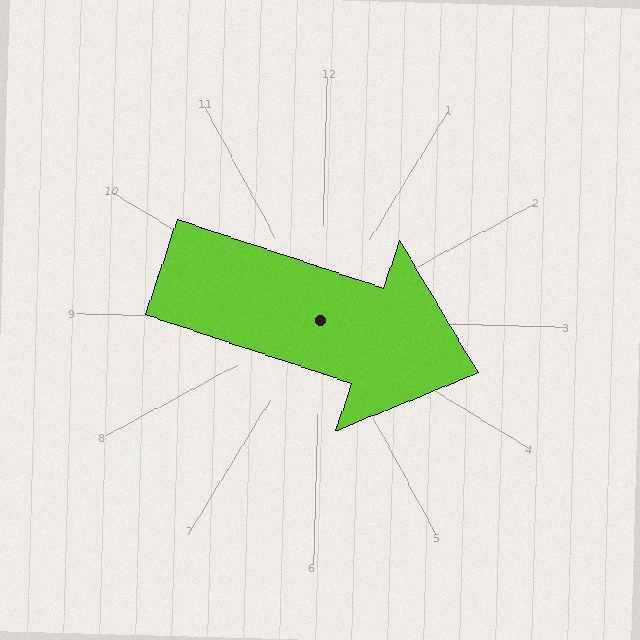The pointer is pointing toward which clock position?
Roughly 4 o'clock.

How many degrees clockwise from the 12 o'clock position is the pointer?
Approximately 107 degrees.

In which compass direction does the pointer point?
East.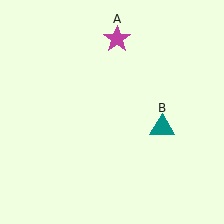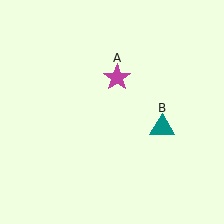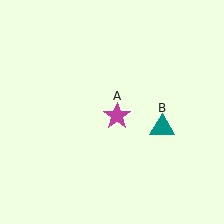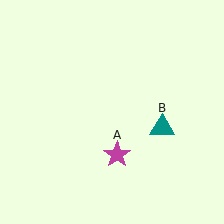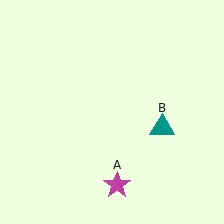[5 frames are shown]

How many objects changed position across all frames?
1 object changed position: magenta star (object A).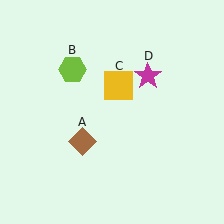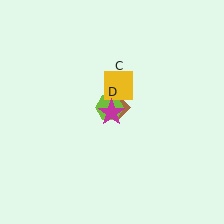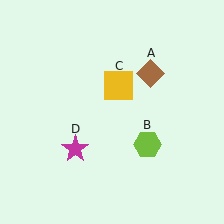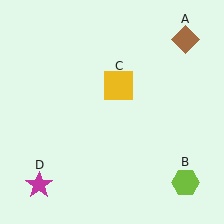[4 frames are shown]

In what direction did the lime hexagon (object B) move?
The lime hexagon (object B) moved down and to the right.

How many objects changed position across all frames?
3 objects changed position: brown diamond (object A), lime hexagon (object B), magenta star (object D).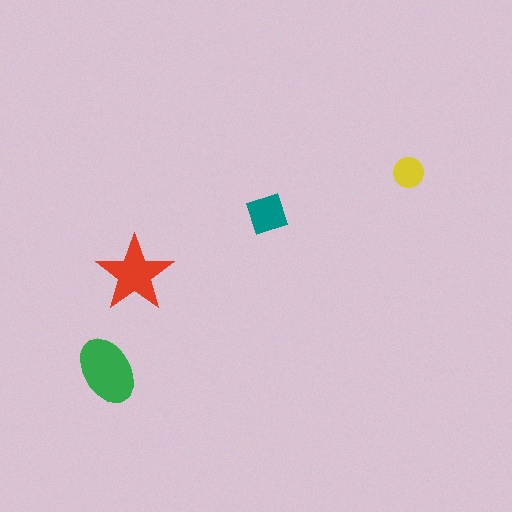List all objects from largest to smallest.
The green ellipse, the red star, the teal diamond, the yellow circle.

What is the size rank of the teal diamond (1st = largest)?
3rd.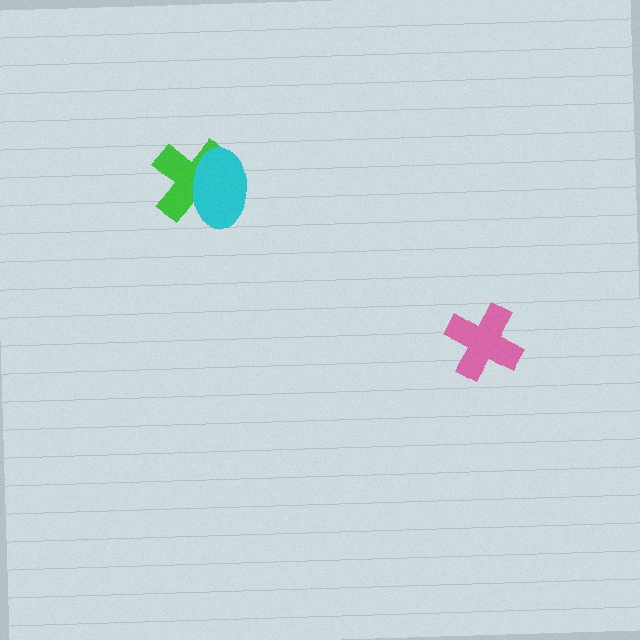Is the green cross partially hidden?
Yes, it is partially covered by another shape.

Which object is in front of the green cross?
The cyan ellipse is in front of the green cross.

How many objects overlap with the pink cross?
0 objects overlap with the pink cross.